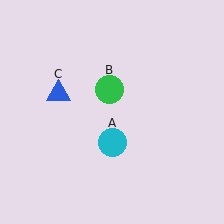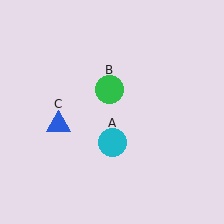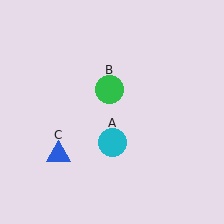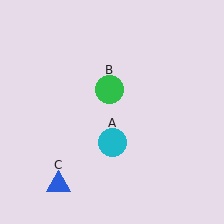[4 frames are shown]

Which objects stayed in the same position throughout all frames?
Cyan circle (object A) and green circle (object B) remained stationary.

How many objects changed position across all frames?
1 object changed position: blue triangle (object C).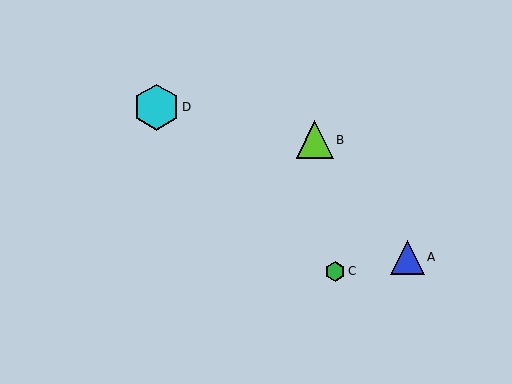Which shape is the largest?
The cyan hexagon (labeled D) is the largest.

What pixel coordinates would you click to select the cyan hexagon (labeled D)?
Click at (156, 107) to select the cyan hexagon D.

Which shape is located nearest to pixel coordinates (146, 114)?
The cyan hexagon (labeled D) at (156, 107) is nearest to that location.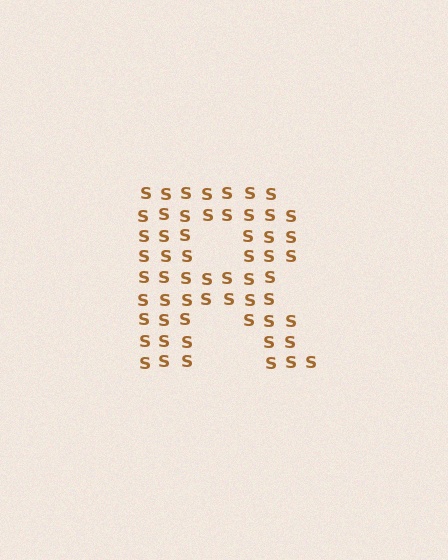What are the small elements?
The small elements are letter S's.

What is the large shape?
The large shape is the letter R.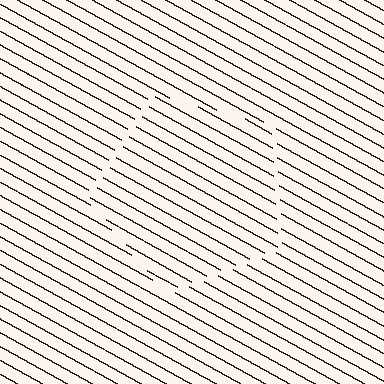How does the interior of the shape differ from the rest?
The interior of the shape contains the same grating, shifted by half a period — the contour is defined by the phase discontinuity where line-ends from the inner and outer gratings abut.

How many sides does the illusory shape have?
5 sides — the line-ends trace a pentagon.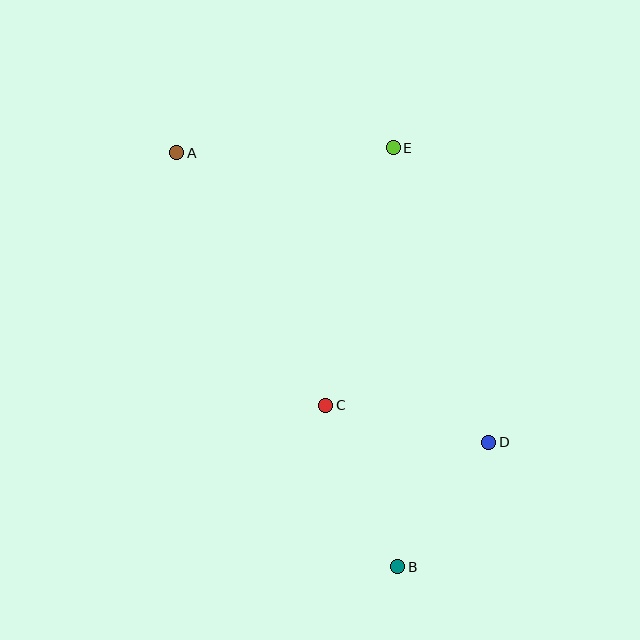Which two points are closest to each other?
Points B and D are closest to each other.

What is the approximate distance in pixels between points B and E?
The distance between B and E is approximately 419 pixels.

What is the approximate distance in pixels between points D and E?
The distance between D and E is approximately 309 pixels.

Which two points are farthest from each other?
Points A and B are farthest from each other.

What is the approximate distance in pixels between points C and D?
The distance between C and D is approximately 167 pixels.